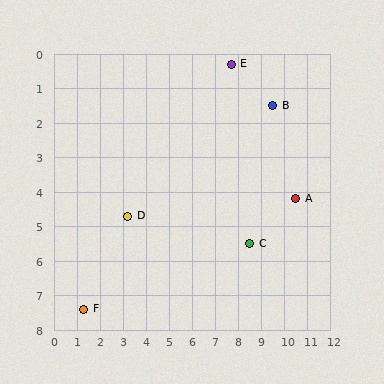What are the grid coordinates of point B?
Point B is at approximately (9.5, 1.5).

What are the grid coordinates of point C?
Point C is at approximately (8.5, 5.5).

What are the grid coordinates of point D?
Point D is at approximately (3.2, 4.7).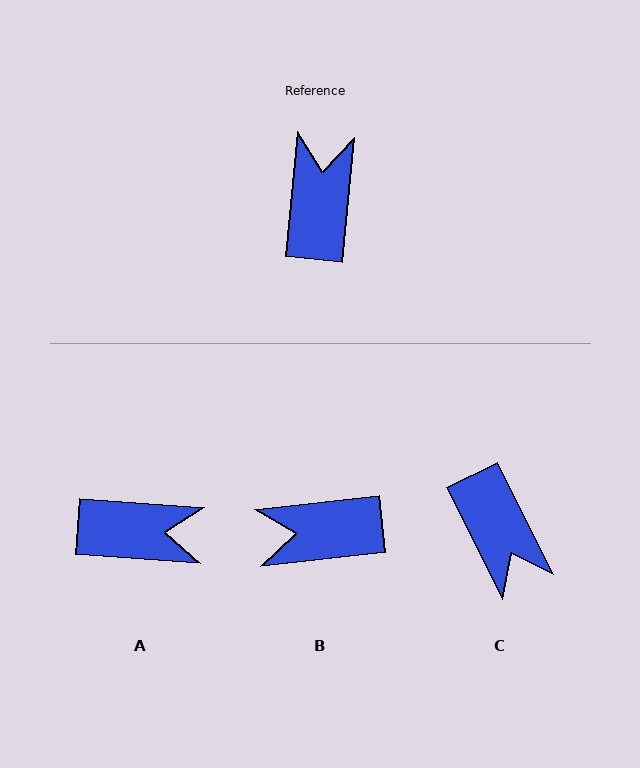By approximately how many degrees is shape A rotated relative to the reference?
Approximately 89 degrees clockwise.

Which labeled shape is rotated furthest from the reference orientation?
C, about 148 degrees away.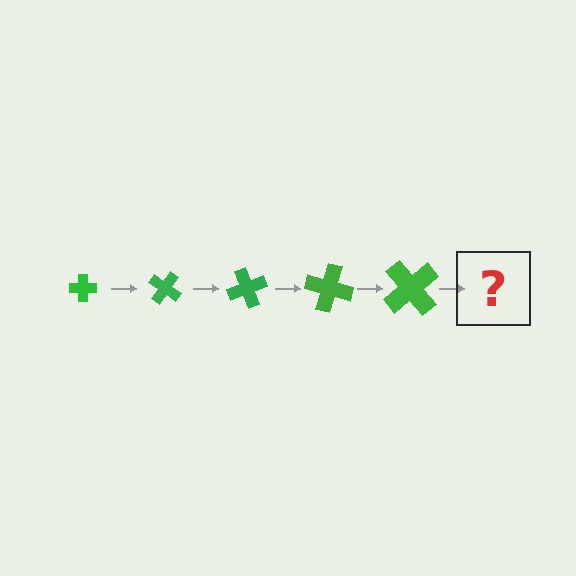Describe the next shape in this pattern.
It should be a cross, larger than the previous one and rotated 175 degrees from the start.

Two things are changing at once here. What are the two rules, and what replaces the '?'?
The two rules are that the cross grows larger each step and it rotates 35 degrees each step. The '?' should be a cross, larger than the previous one and rotated 175 degrees from the start.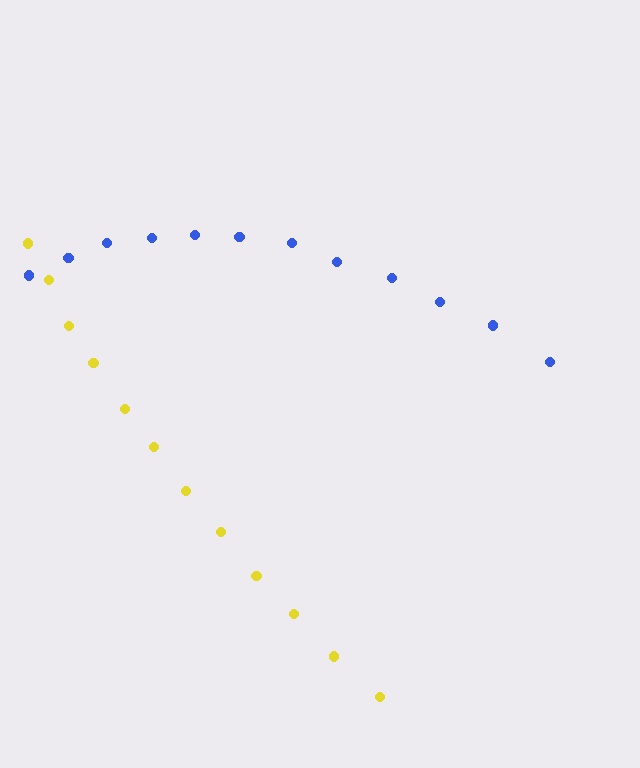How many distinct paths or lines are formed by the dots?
There are 2 distinct paths.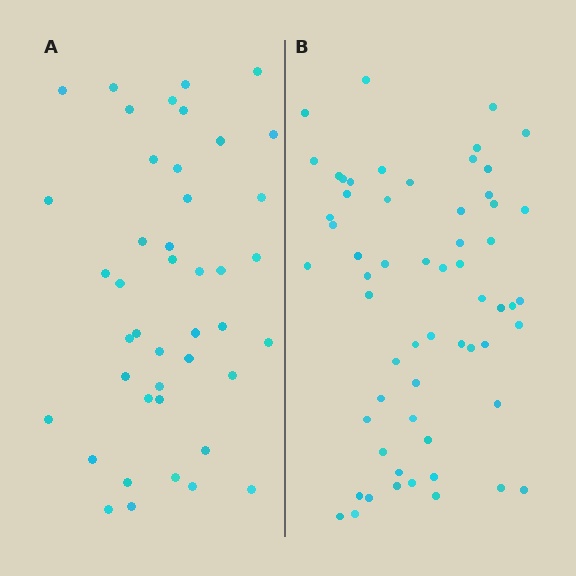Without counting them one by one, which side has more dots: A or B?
Region B (the right region) has more dots.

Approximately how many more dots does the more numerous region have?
Region B has approximately 15 more dots than region A.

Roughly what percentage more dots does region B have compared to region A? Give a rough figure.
About 40% more.